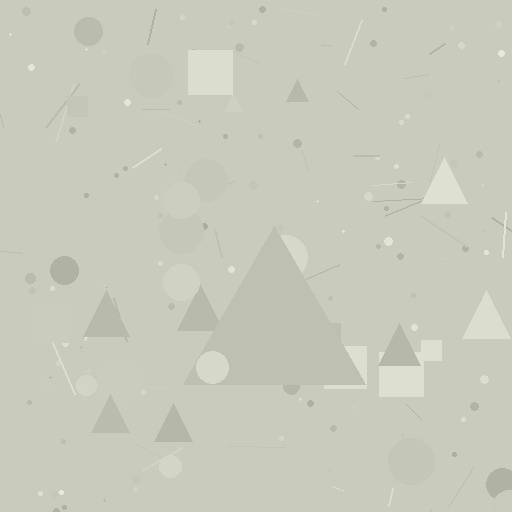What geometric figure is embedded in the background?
A triangle is embedded in the background.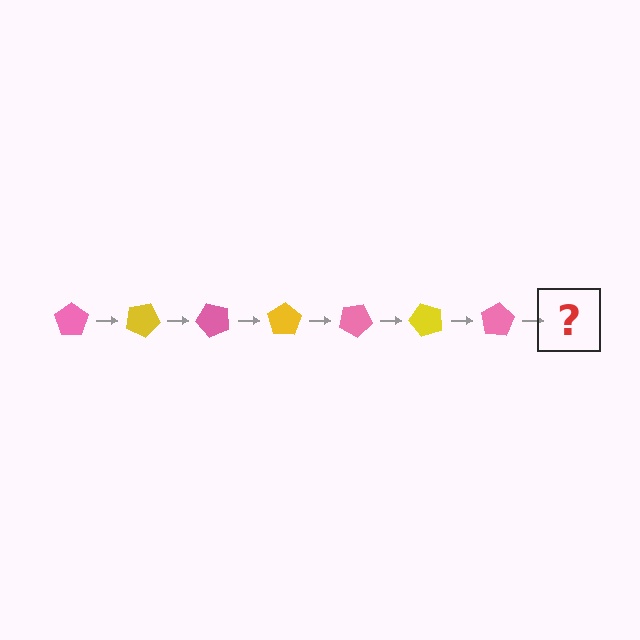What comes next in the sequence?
The next element should be a yellow pentagon, rotated 175 degrees from the start.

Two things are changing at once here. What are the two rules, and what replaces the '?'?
The two rules are that it rotates 25 degrees each step and the color cycles through pink and yellow. The '?' should be a yellow pentagon, rotated 175 degrees from the start.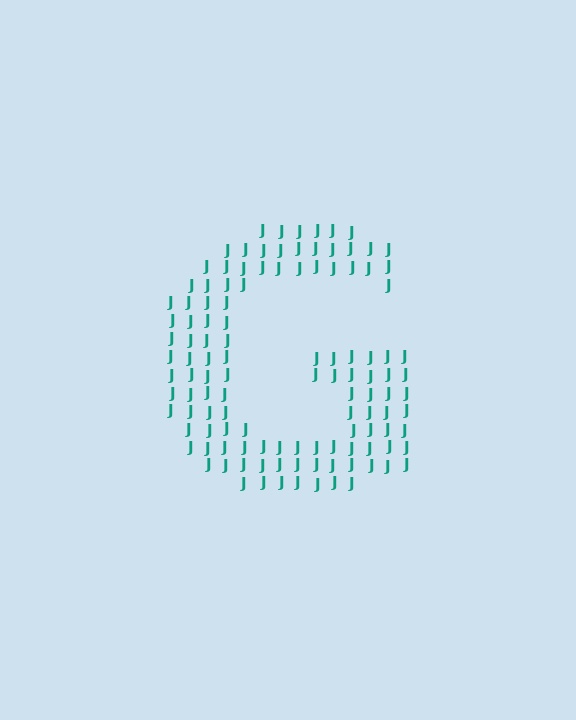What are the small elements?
The small elements are letter J's.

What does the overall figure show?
The overall figure shows the letter G.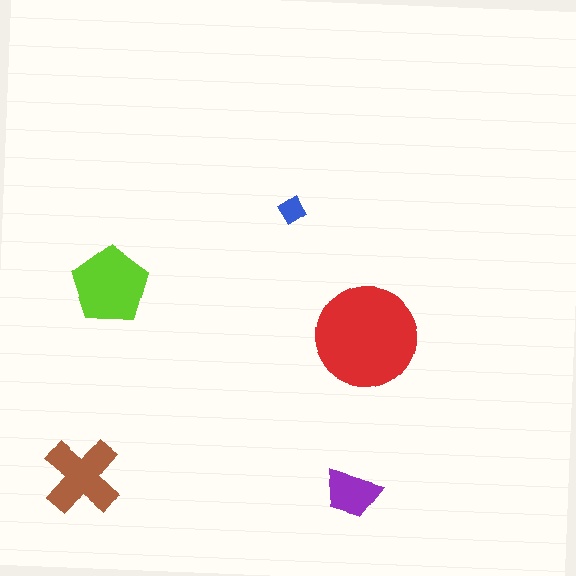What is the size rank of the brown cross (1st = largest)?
3rd.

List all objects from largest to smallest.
The red circle, the lime pentagon, the brown cross, the purple trapezoid, the blue diamond.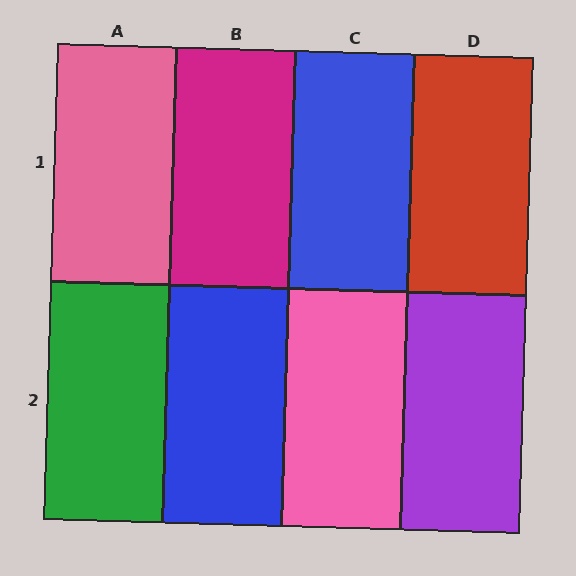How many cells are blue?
2 cells are blue.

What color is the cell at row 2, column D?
Purple.